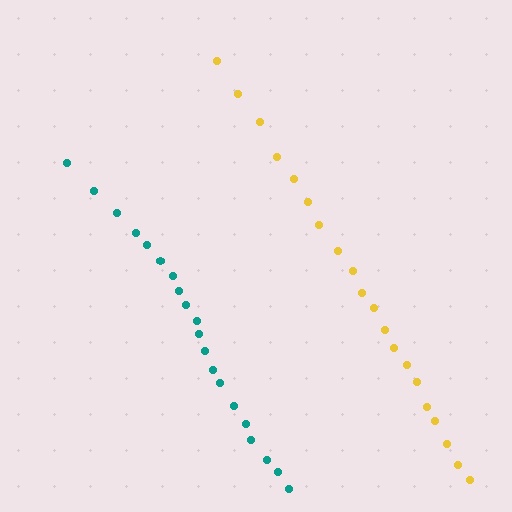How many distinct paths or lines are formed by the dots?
There are 2 distinct paths.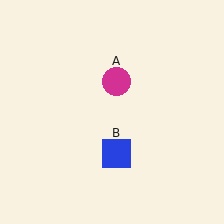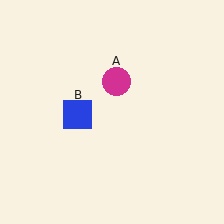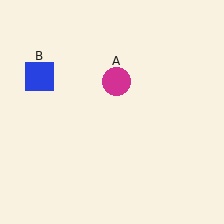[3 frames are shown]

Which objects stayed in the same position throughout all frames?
Magenta circle (object A) remained stationary.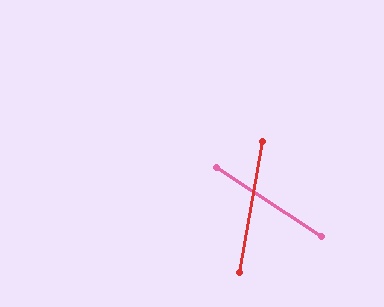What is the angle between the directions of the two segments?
Approximately 66 degrees.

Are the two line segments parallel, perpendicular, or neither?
Neither parallel nor perpendicular — they differ by about 66°.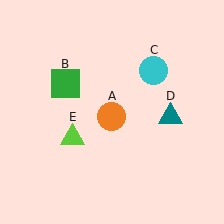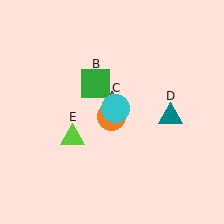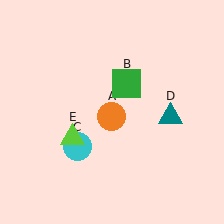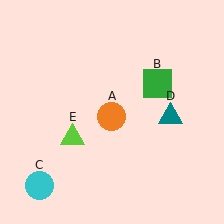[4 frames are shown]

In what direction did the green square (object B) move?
The green square (object B) moved right.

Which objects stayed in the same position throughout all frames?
Orange circle (object A) and teal triangle (object D) and lime triangle (object E) remained stationary.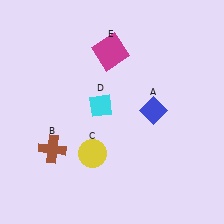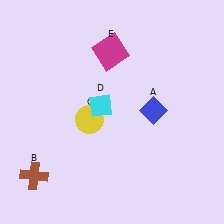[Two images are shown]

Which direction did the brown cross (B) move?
The brown cross (B) moved down.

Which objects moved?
The objects that moved are: the brown cross (B), the yellow circle (C).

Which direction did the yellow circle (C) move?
The yellow circle (C) moved up.